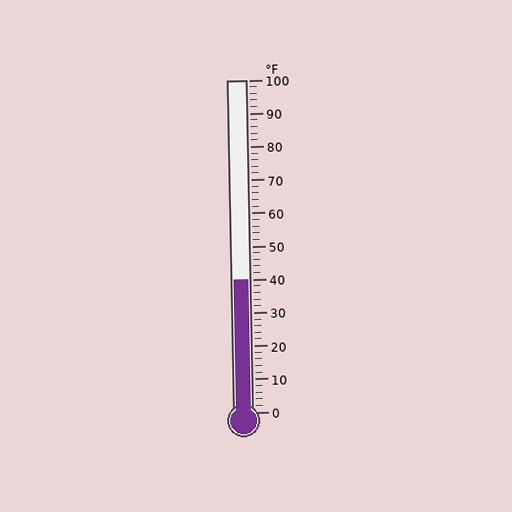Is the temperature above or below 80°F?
The temperature is below 80°F.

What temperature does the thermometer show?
The thermometer shows approximately 40°F.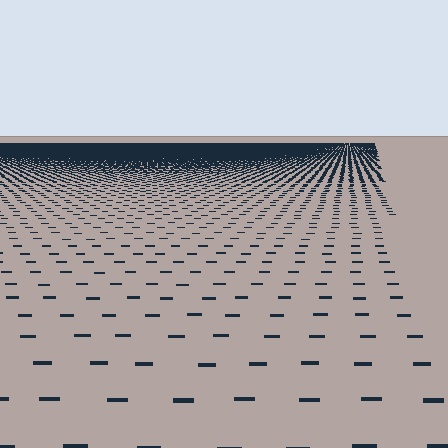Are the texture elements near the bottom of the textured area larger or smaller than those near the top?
Larger. Near the bottom, elements are closer to the viewer and appear at a bigger on-screen size.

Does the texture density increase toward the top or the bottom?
Density increases toward the top.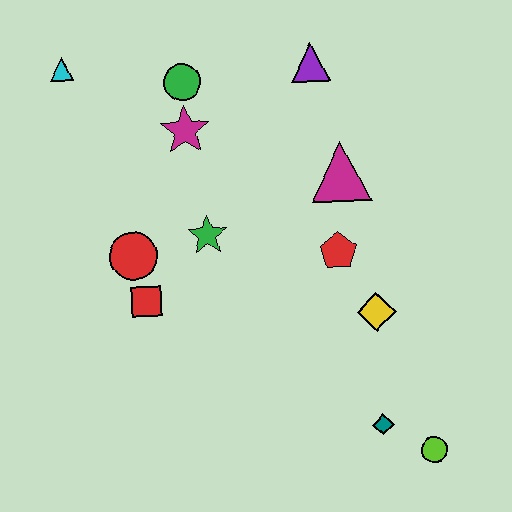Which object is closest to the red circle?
The red square is closest to the red circle.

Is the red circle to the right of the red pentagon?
No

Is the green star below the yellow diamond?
No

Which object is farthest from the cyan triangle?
The lime circle is farthest from the cyan triangle.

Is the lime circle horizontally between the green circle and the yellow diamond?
No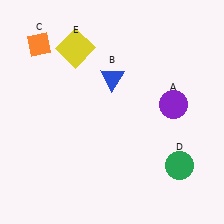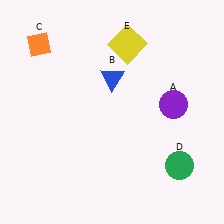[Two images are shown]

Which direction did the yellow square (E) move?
The yellow square (E) moved right.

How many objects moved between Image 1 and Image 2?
1 object moved between the two images.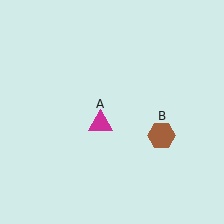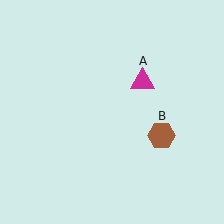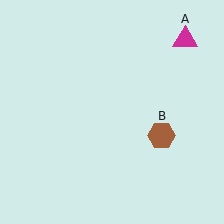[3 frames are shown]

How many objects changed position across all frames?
1 object changed position: magenta triangle (object A).